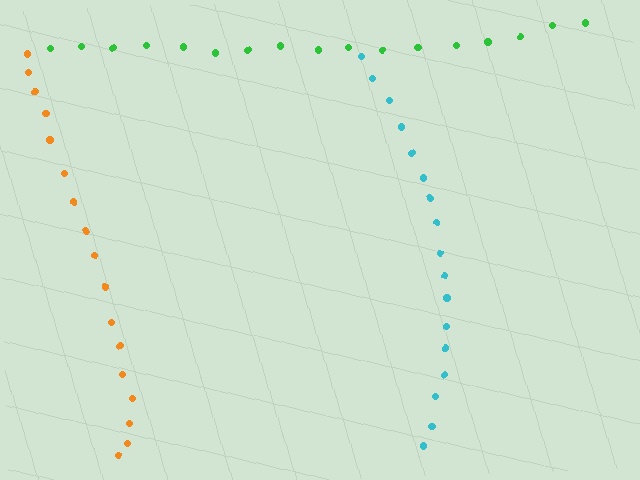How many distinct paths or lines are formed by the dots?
There are 3 distinct paths.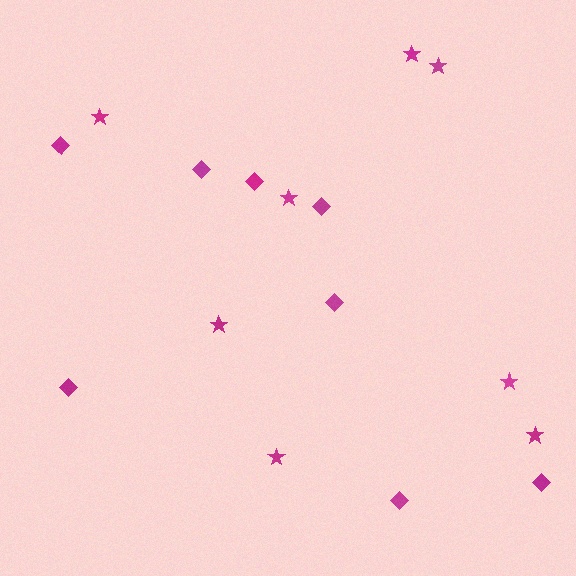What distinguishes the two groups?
There are 2 groups: one group of stars (8) and one group of diamonds (8).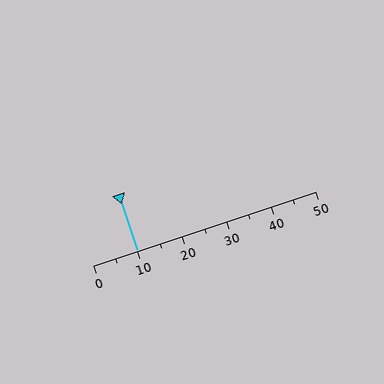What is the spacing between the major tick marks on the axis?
The major ticks are spaced 10 apart.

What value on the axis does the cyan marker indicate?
The marker indicates approximately 10.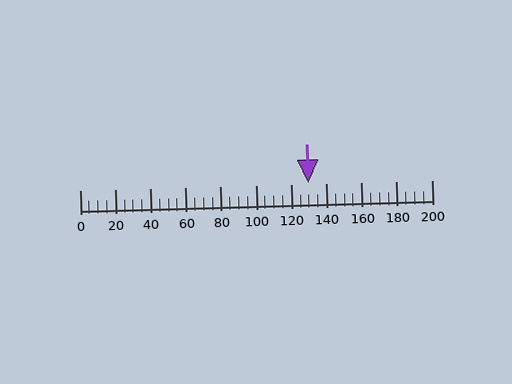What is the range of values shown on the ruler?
The ruler shows values from 0 to 200.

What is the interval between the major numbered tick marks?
The major tick marks are spaced 20 units apart.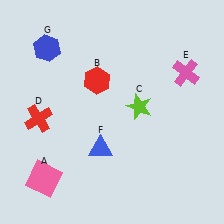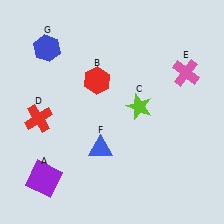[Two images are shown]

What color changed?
The square (A) changed from pink in Image 1 to purple in Image 2.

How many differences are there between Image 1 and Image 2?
There is 1 difference between the two images.